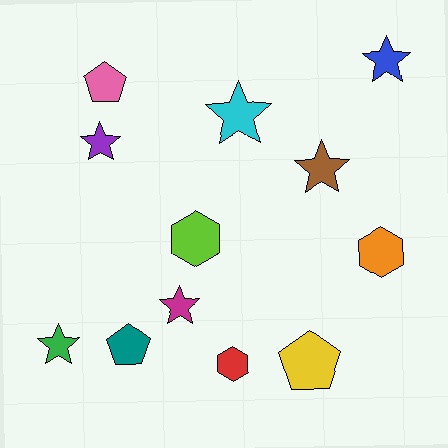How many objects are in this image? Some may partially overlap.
There are 12 objects.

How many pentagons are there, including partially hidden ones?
There are 3 pentagons.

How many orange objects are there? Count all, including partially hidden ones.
There is 1 orange object.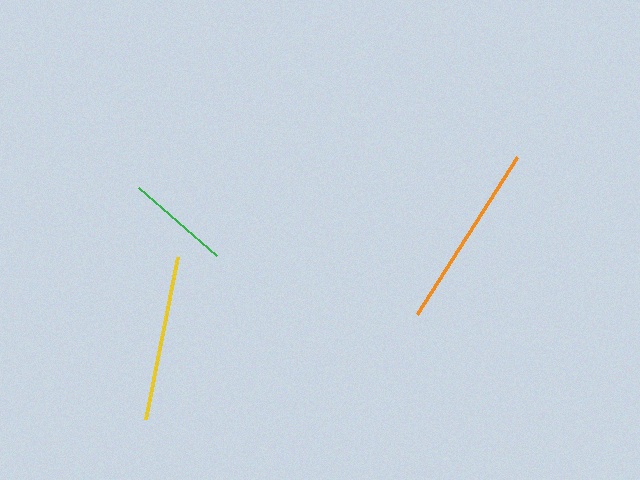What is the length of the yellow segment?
The yellow segment is approximately 164 pixels long.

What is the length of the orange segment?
The orange segment is approximately 186 pixels long.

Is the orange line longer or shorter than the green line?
The orange line is longer than the green line.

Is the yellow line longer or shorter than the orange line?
The orange line is longer than the yellow line.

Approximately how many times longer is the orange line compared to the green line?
The orange line is approximately 1.8 times the length of the green line.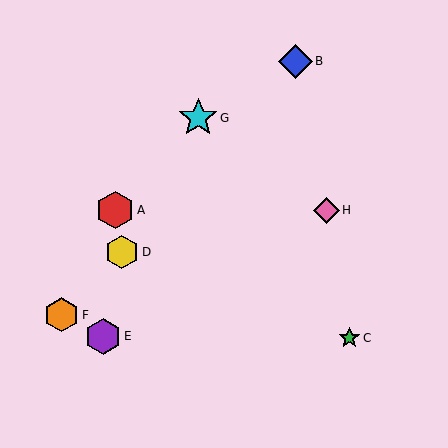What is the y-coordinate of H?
Object H is at y≈210.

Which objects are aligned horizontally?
Objects A, H are aligned horizontally.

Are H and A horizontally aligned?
Yes, both are at y≈210.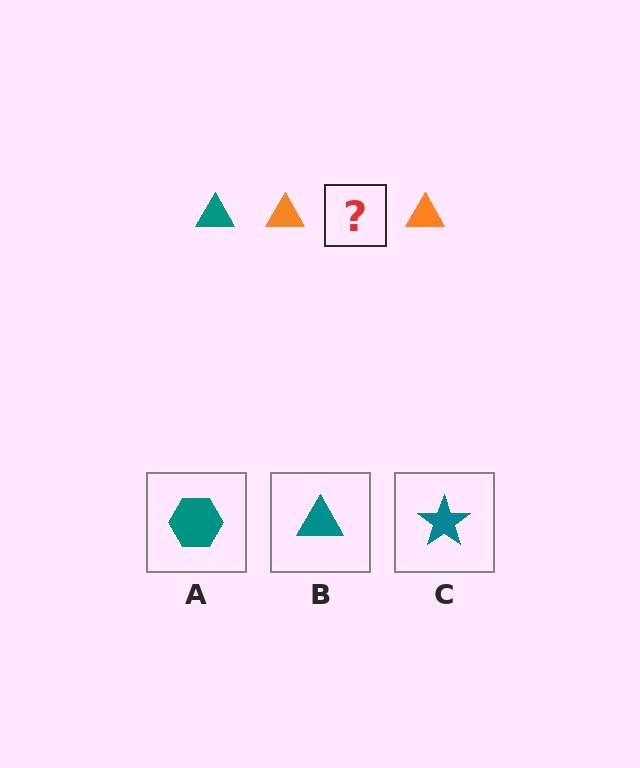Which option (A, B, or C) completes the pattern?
B.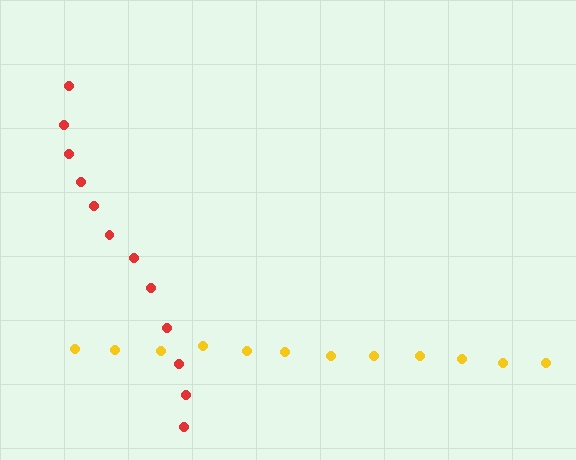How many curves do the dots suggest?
There are 2 distinct paths.